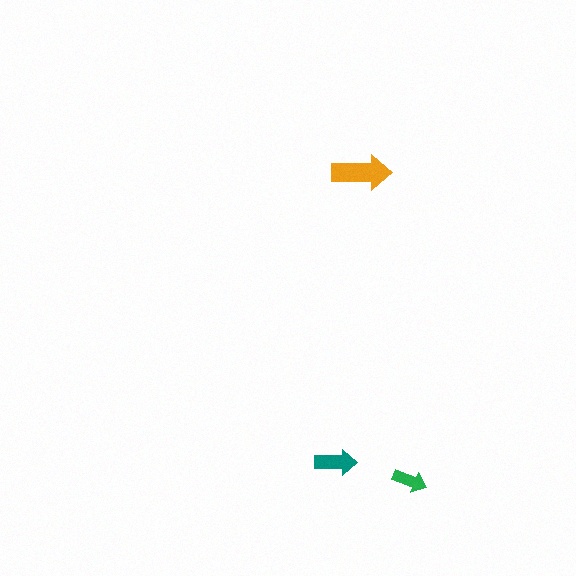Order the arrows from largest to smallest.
the orange one, the teal one, the green one.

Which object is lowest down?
The green arrow is bottommost.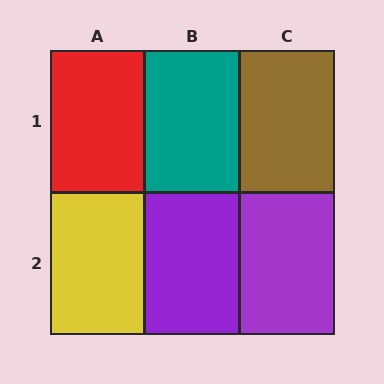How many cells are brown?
1 cell is brown.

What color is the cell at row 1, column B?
Teal.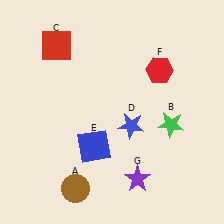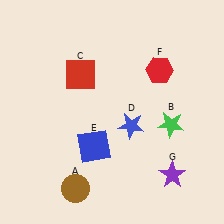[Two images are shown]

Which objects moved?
The objects that moved are: the red square (C), the purple star (G).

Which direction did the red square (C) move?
The red square (C) moved down.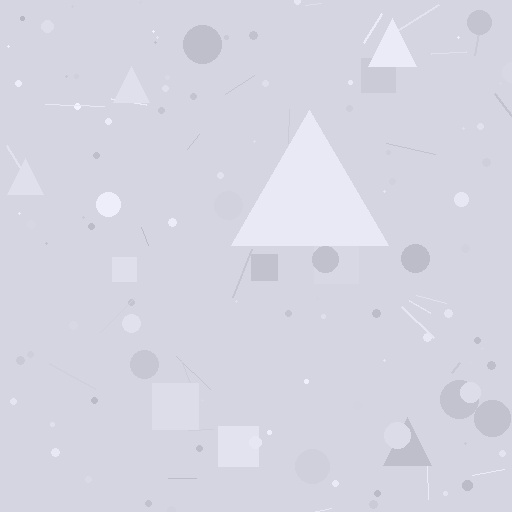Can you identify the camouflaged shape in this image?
The camouflaged shape is a triangle.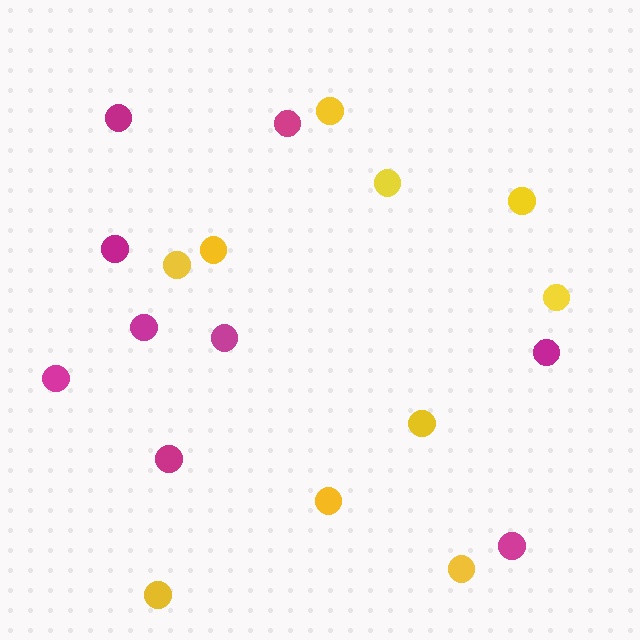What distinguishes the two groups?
There are 2 groups: one group of yellow circles (10) and one group of magenta circles (9).